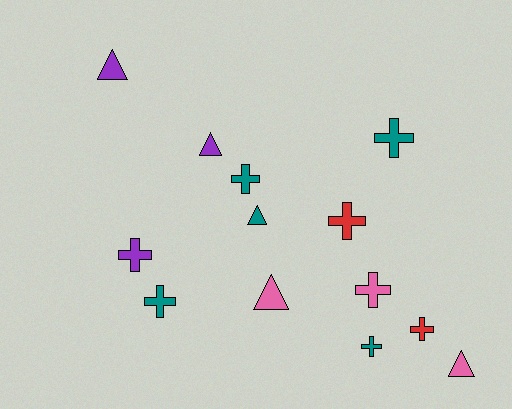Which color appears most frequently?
Teal, with 5 objects.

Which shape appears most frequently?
Cross, with 8 objects.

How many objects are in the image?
There are 13 objects.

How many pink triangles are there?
There are 2 pink triangles.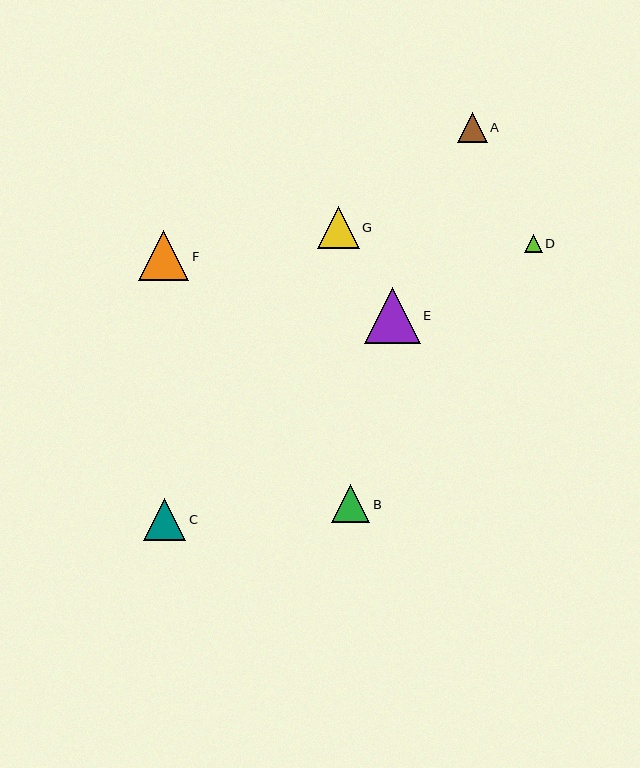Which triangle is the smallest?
Triangle D is the smallest with a size of approximately 18 pixels.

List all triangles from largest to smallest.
From largest to smallest: E, F, C, G, B, A, D.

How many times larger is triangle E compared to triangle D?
Triangle E is approximately 3.1 times the size of triangle D.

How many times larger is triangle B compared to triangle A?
Triangle B is approximately 1.2 times the size of triangle A.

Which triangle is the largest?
Triangle E is the largest with a size of approximately 55 pixels.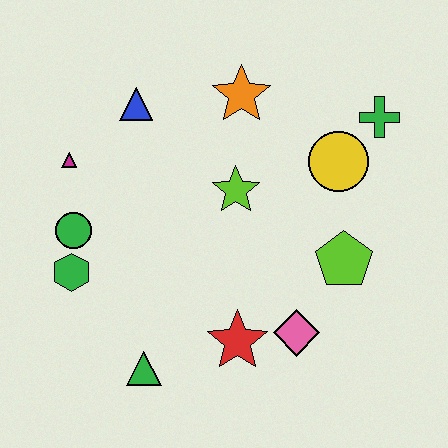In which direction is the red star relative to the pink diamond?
The red star is to the left of the pink diamond.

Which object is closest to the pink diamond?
The red star is closest to the pink diamond.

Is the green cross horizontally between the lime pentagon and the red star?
No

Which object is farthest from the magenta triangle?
The green cross is farthest from the magenta triangle.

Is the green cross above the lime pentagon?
Yes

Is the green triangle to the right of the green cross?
No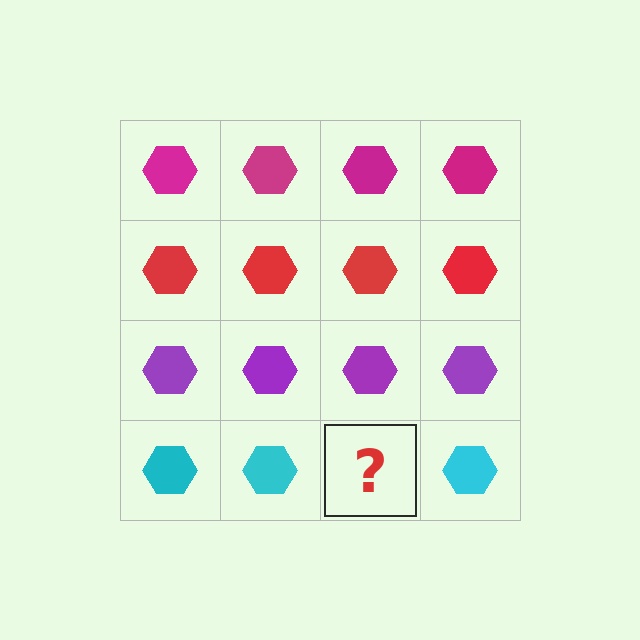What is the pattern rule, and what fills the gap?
The rule is that each row has a consistent color. The gap should be filled with a cyan hexagon.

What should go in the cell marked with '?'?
The missing cell should contain a cyan hexagon.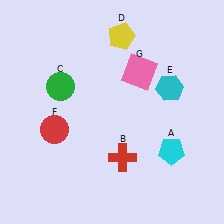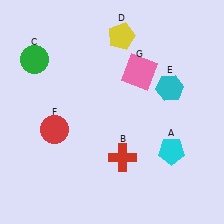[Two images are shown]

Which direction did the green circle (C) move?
The green circle (C) moved up.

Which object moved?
The green circle (C) moved up.